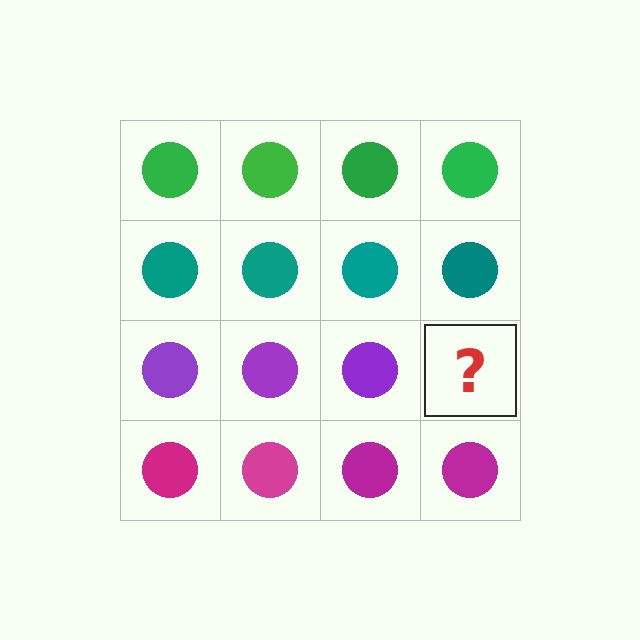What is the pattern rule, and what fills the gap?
The rule is that each row has a consistent color. The gap should be filled with a purple circle.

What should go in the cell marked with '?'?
The missing cell should contain a purple circle.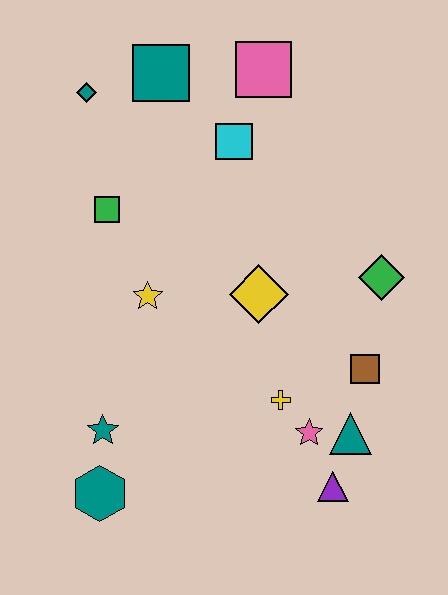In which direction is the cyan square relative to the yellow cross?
The cyan square is above the yellow cross.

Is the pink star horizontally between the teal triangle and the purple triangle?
No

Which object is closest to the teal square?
The teal diamond is closest to the teal square.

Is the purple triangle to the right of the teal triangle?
No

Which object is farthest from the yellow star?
The purple triangle is farthest from the yellow star.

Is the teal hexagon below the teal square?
Yes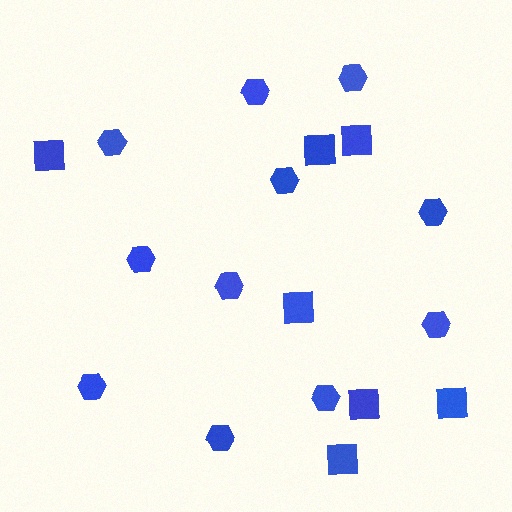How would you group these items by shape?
There are 2 groups: one group of squares (7) and one group of hexagons (11).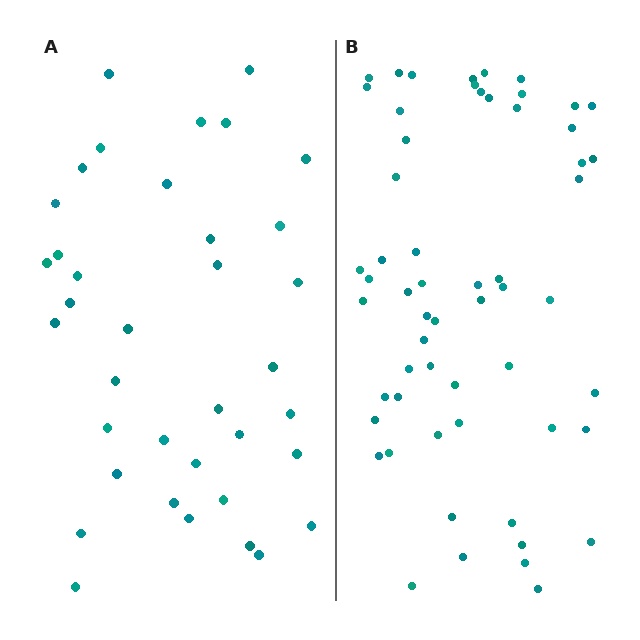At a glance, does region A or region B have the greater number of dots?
Region B (the right region) has more dots.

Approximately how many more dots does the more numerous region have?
Region B has approximately 20 more dots than region A.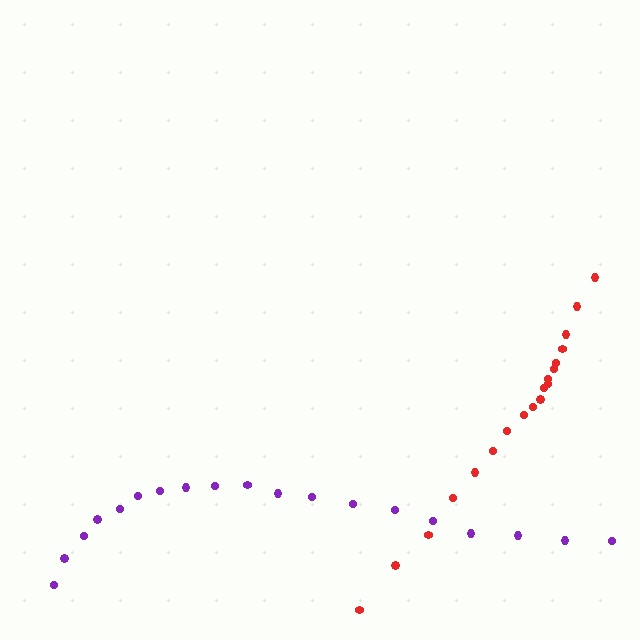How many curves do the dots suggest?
There are 2 distinct paths.